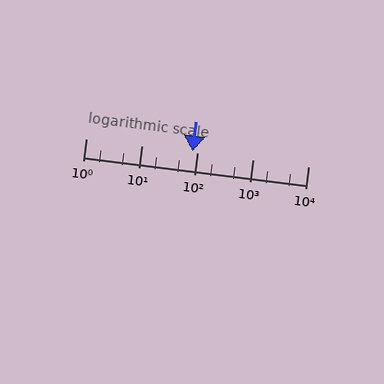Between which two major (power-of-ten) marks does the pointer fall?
The pointer is between 10 and 100.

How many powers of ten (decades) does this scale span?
The scale spans 4 decades, from 1 to 10000.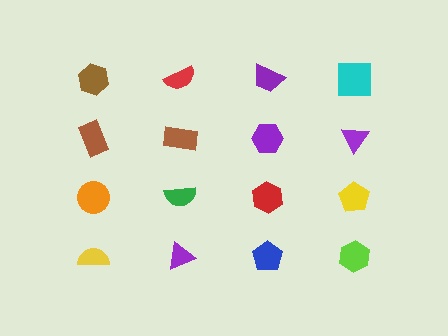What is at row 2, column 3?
A purple hexagon.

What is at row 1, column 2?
A red semicircle.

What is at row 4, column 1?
A yellow semicircle.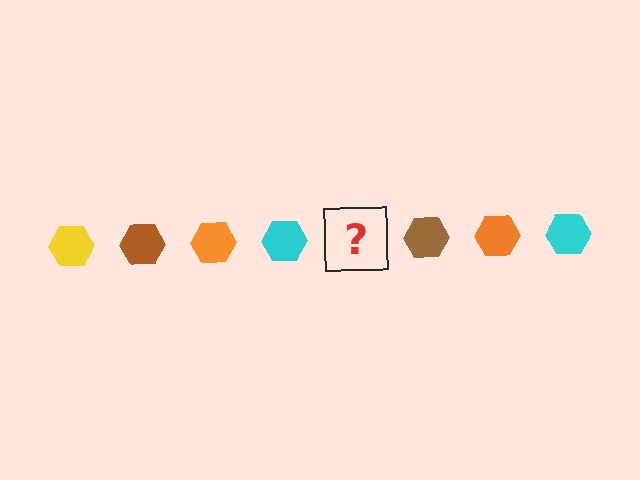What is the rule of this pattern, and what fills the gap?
The rule is that the pattern cycles through yellow, brown, orange, cyan hexagons. The gap should be filled with a yellow hexagon.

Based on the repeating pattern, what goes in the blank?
The blank should be a yellow hexagon.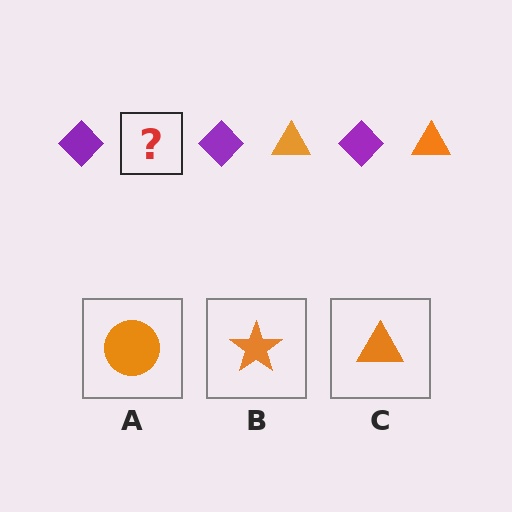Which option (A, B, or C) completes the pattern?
C.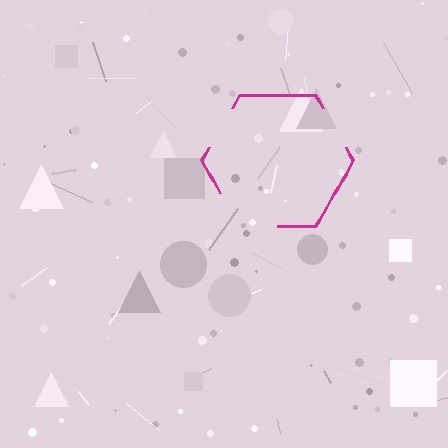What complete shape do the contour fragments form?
The contour fragments form a hexagon.